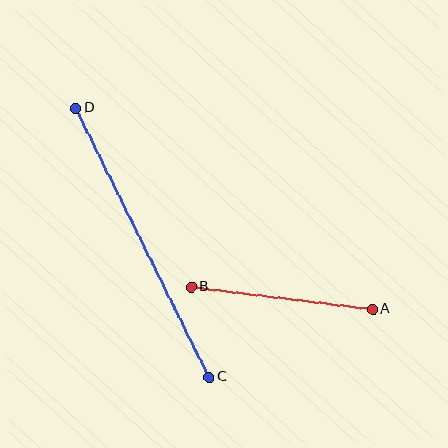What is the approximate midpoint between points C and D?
The midpoint is at approximately (142, 243) pixels.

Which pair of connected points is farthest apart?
Points C and D are farthest apart.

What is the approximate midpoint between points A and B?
The midpoint is at approximately (282, 298) pixels.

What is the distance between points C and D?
The distance is approximately 300 pixels.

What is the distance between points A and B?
The distance is approximately 183 pixels.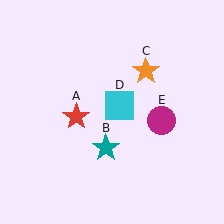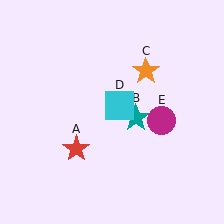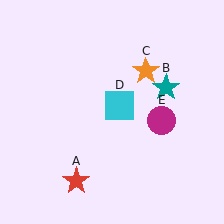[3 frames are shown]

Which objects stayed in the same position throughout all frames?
Orange star (object C) and cyan square (object D) and magenta circle (object E) remained stationary.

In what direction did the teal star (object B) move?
The teal star (object B) moved up and to the right.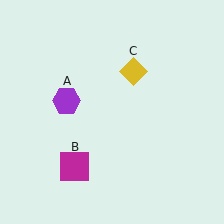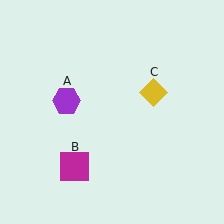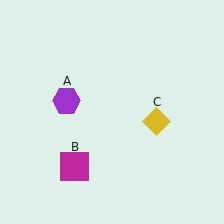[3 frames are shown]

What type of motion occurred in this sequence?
The yellow diamond (object C) rotated clockwise around the center of the scene.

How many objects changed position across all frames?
1 object changed position: yellow diamond (object C).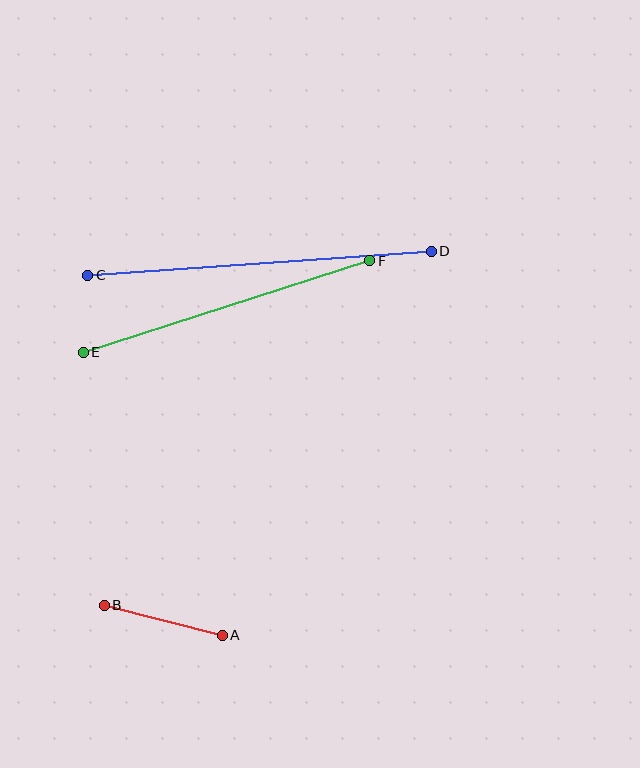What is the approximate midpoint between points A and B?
The midpoint is at approximately (163, 620) pixels.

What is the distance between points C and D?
The distance is approximately 344 pixels.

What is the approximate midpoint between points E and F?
The midpoint is at approximately (227, 307) pixels.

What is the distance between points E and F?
The distance is approximately 301 pixels.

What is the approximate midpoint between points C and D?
The midpoint is at approximately (260, 263) pixels.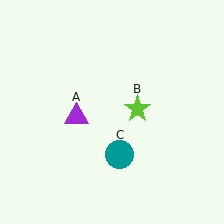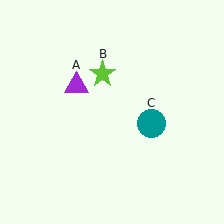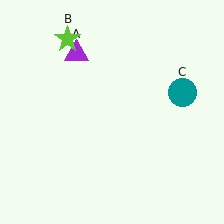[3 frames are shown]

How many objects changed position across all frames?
3 objects changed position: purple triangle (object A), lime star (object B), teal circle (object C).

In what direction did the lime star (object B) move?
The lime star (object B) moved up and to the left.